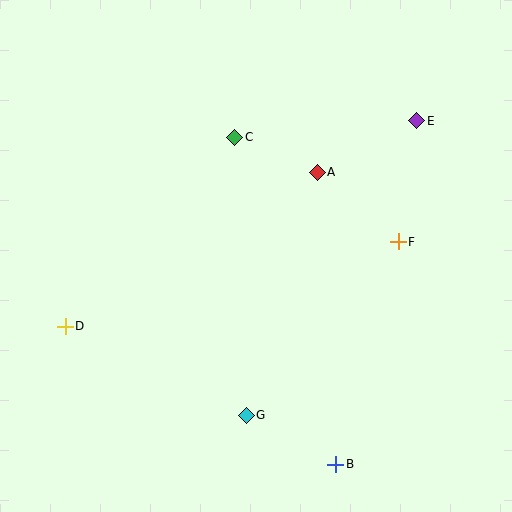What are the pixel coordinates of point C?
Point C is at (235, 137).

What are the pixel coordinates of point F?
Point F is at (398, 242).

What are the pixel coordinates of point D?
Point D is at (65, 326).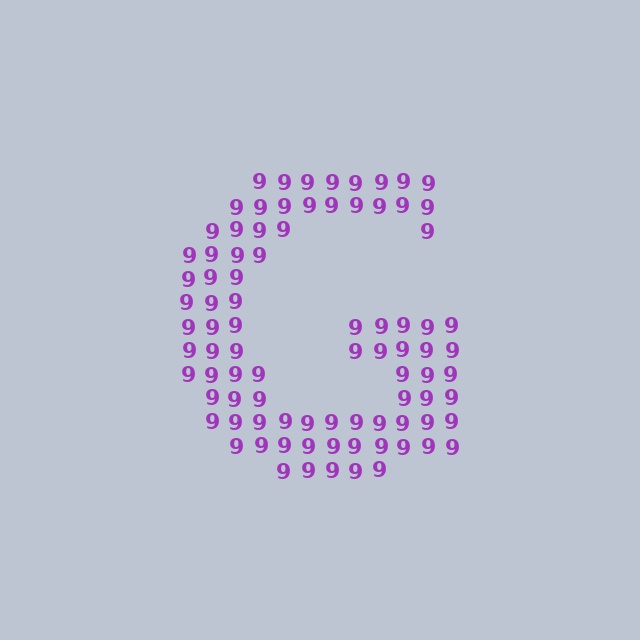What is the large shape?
The large shape is the letter G.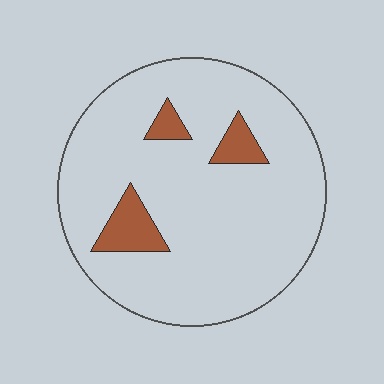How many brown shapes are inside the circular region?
3.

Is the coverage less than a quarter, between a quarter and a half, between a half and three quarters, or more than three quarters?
Less than a quarter.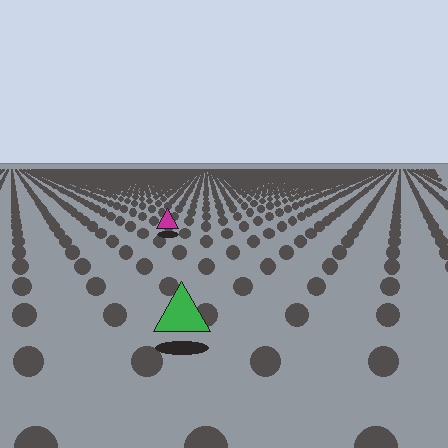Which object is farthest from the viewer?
The magenta triangle is farthest from the viewer. It appears smaller and the ground texture around it is denser.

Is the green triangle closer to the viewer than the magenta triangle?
Yes. The green triangle is closer — you can tell from the texture gradient: the ground texture is coarser near it.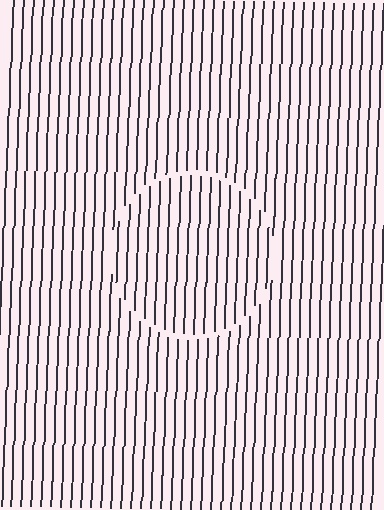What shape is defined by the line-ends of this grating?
An illusory circle. The interior of the shape contains the same grating, shifted by half a period — the contour is defined by the phase discontinuity where line-ends from the inner and outer gratings abut.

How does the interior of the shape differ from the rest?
The interior of the shape contains the same grating, shifted by half a period — the contour is defined by the phase discontinuity where line-ends from the inner and outer gratings abut.